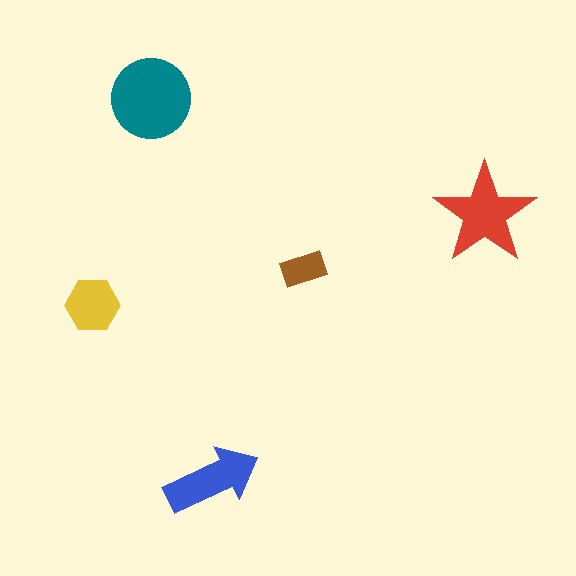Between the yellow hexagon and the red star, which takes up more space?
The red star.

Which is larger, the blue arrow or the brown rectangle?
The blue arrow.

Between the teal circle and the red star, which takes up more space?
The teal circle.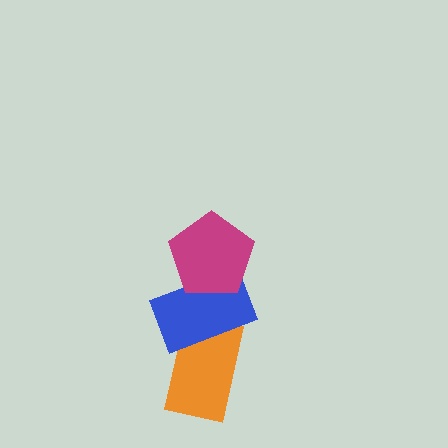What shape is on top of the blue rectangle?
The magenta pentagon is on top of the blue rectangle.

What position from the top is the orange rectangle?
The orange rectangle is 3rd from the top.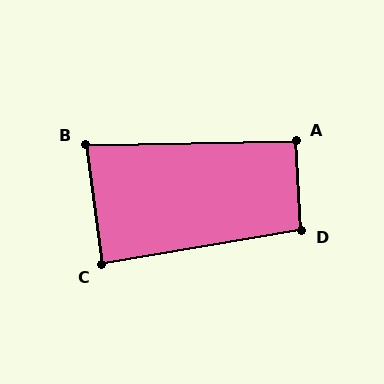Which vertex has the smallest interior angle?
B, at approximately 84 degrees.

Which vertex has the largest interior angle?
D, at approximately 96 degrees.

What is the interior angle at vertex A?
Approximately 92 degrees (approximately right).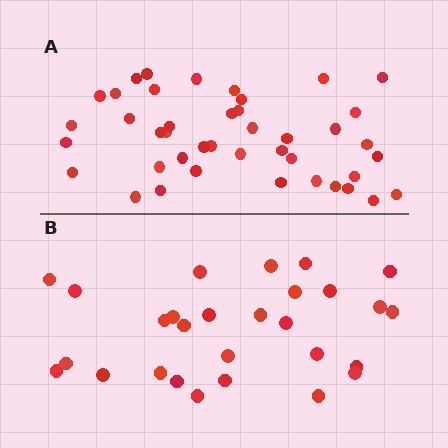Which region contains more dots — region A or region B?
Region A (the top region) has more dots.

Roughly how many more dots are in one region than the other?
Region A has approximately 15 more dots than region B.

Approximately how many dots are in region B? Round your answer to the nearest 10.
About 30 dots. (The exact count is 28, which rounds to 30.)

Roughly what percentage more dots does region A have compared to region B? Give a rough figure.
About 50% more.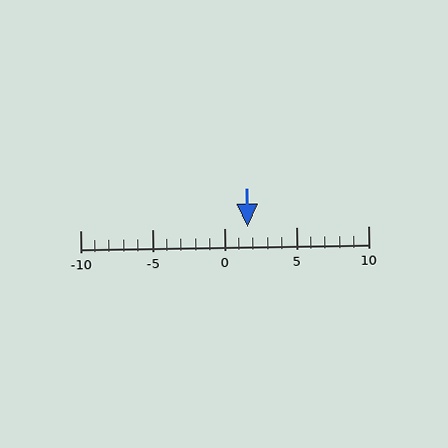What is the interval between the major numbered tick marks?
The major tick marks are spaced 5 units apart.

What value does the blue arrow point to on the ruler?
The blue arrow points to approximately 2.